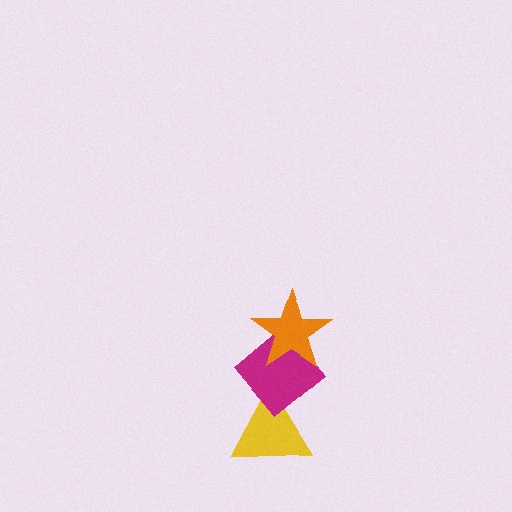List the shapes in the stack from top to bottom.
From top to bottom: the orange star, the magenta diamond, the yellow triangle.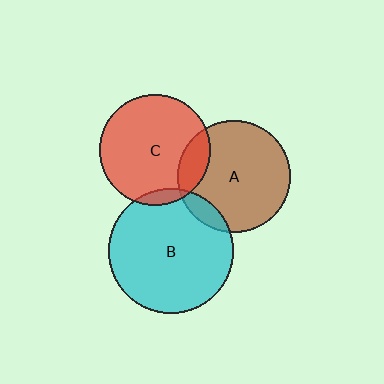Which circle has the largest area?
Circle B (cyan).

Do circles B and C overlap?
Yes.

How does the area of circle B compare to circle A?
Approximately 1.2 times.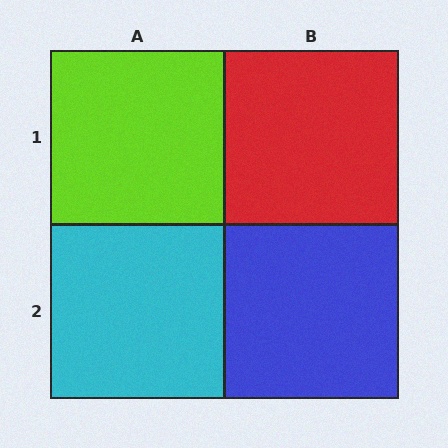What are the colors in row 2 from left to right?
Cyan, blue.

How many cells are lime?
1 cell is lime.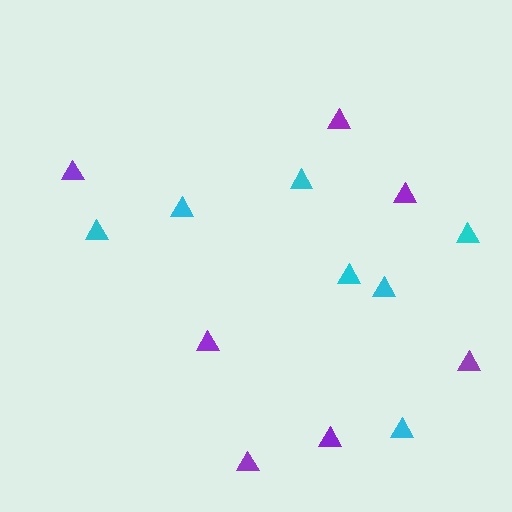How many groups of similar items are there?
There are 2 groups: one group of purple triangles (7) and one group of cyan triangles (7).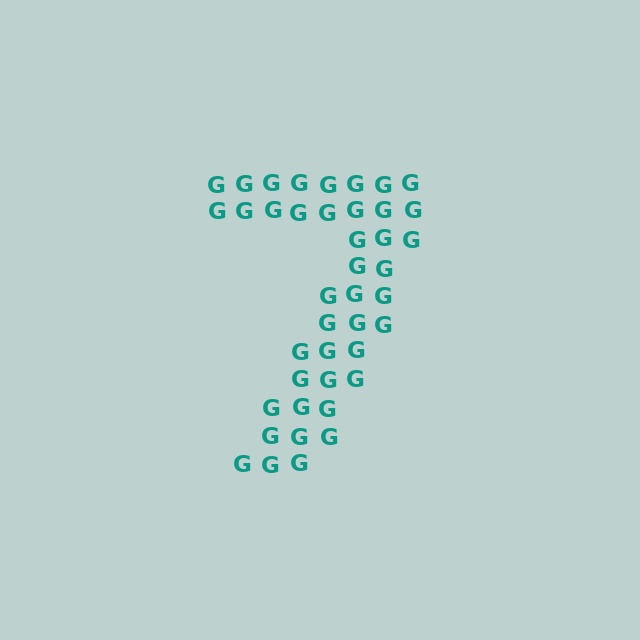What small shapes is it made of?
It is made of small letter G's.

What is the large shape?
The large shape is the digit 7.